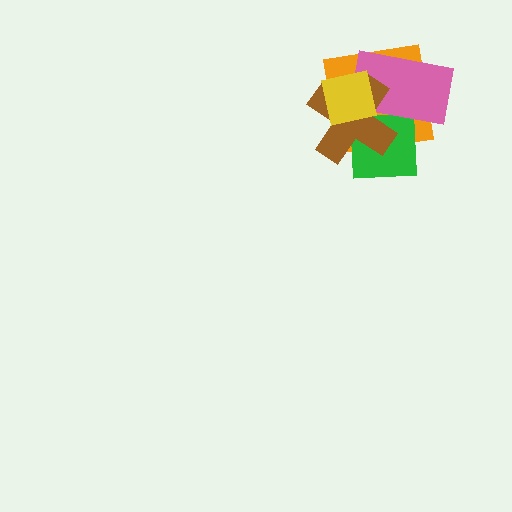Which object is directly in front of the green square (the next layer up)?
The pink rectangle is directly in front of the green square.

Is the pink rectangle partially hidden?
Yes, it is partially covered by another shape.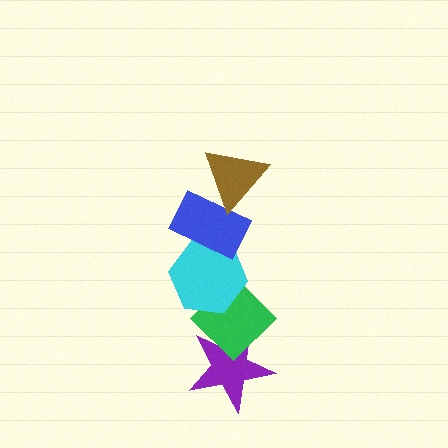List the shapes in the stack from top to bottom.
From top to bottom: the brown triangle, the blue rectangle, the cyan hexagon, the green diamond, the purple star.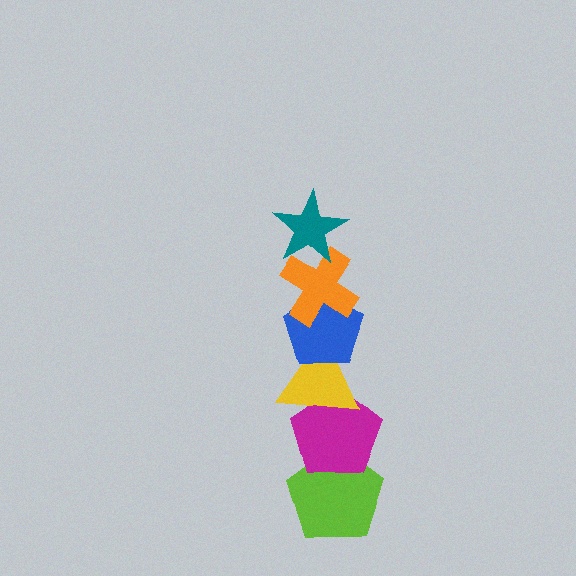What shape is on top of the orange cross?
The teal star is on top of the orange cross.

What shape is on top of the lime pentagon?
The magenta pentagon is on top of the lime pentagon.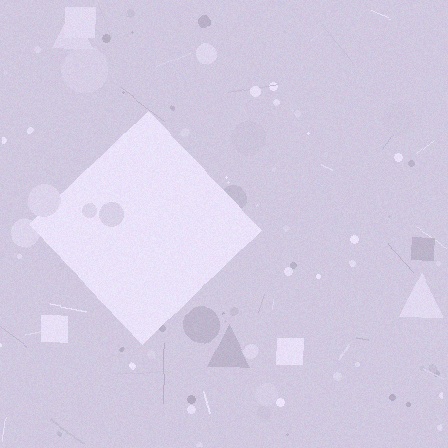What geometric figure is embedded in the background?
A diamond is embedded in the background.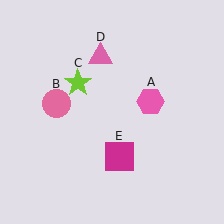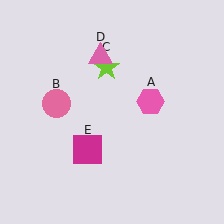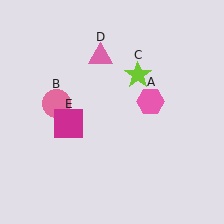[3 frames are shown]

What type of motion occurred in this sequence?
The lime star (object C), magenta square (object E) rotated clockwise around the center of the scene.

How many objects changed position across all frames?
2 objects changed position: lime star (object C), magenta square (object E).